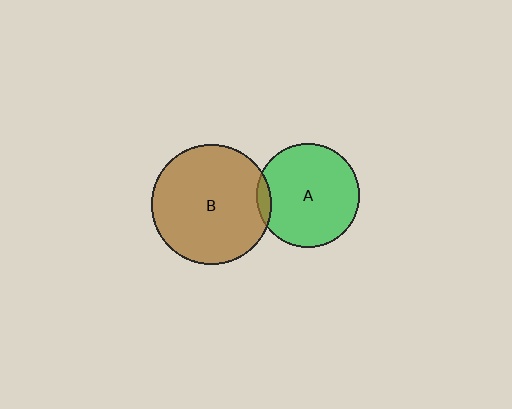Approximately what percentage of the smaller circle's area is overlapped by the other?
Approximately 5%.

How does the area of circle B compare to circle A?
Approximately 1.3 times.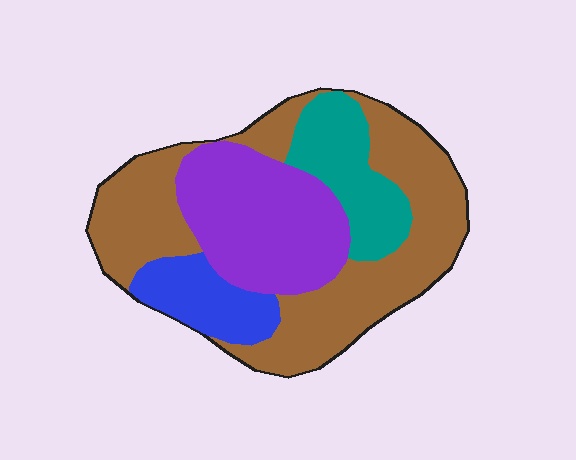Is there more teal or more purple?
Purple.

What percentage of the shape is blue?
Blue covers around 10% of the shape.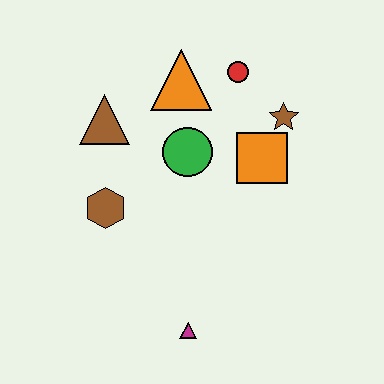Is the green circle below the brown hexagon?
No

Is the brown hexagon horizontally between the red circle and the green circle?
No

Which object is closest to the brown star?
The orange square is closest to the brown star.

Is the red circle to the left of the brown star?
Yes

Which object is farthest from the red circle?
The magenta triangle is farthest from the red circle.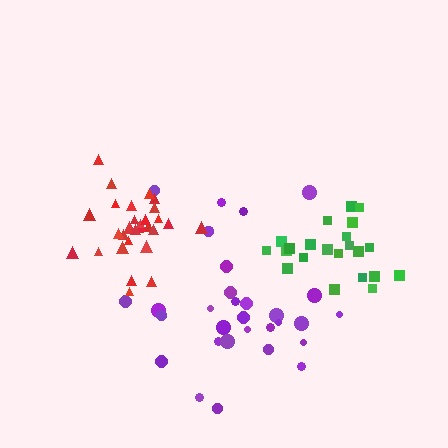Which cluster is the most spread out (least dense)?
Purple.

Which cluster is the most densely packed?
Red.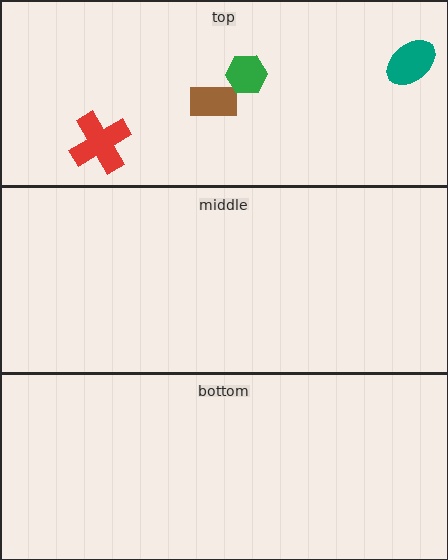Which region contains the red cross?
The top region.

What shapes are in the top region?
The teal ellipse, the brown rectangle, the green hexagon, the red cross.